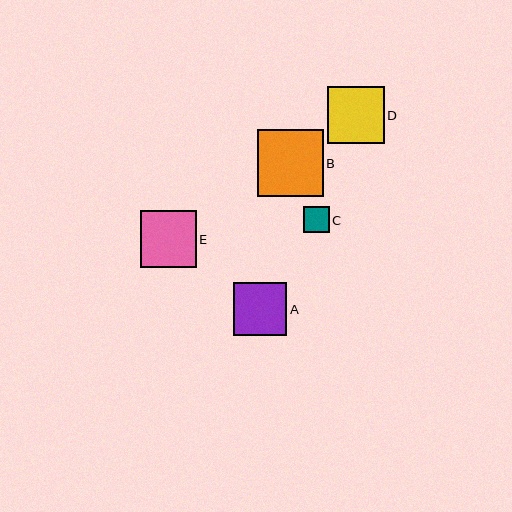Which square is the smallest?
Square C is the smallest with a size of approximately 26 pixels.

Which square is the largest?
Square B is the largest with a size of approximately 66 pixels.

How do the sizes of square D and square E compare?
Square D and square E are approximately the same size.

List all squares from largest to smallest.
From largest to smallest: B, D, E, A, C.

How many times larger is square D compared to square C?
Square D is approximately 2.2 times the size of square C.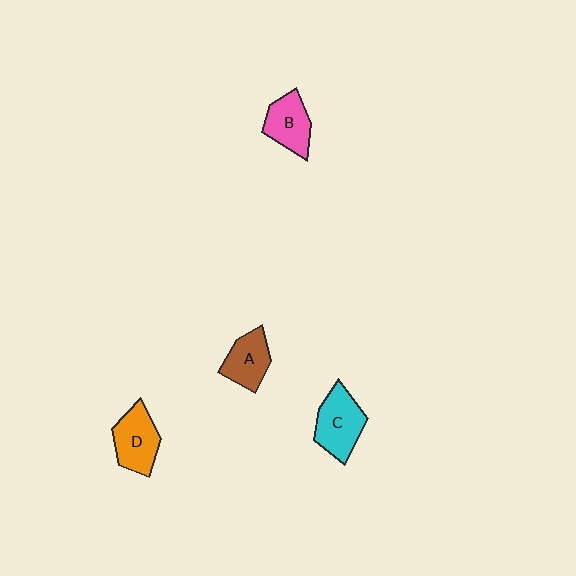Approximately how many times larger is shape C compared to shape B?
Approximately 1.2 times.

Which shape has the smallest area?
Shape A (brown).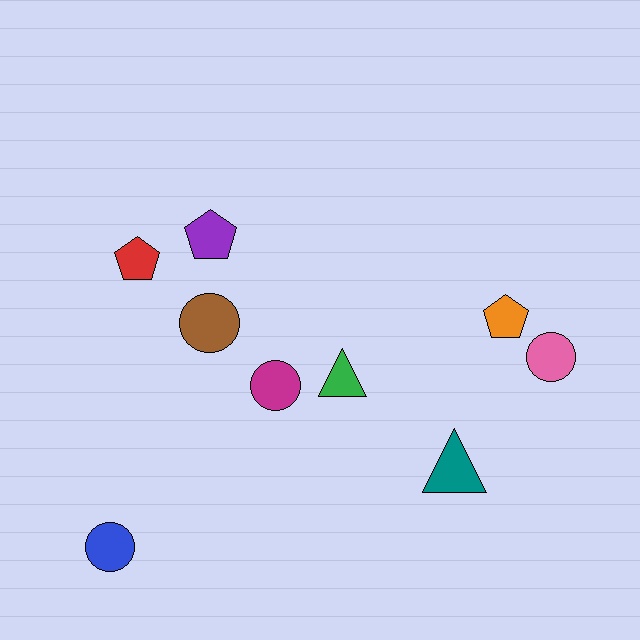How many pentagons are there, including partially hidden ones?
There are 3 pentagons.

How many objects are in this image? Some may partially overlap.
There are 9 objects.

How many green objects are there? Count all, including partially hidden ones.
There is 1 green object.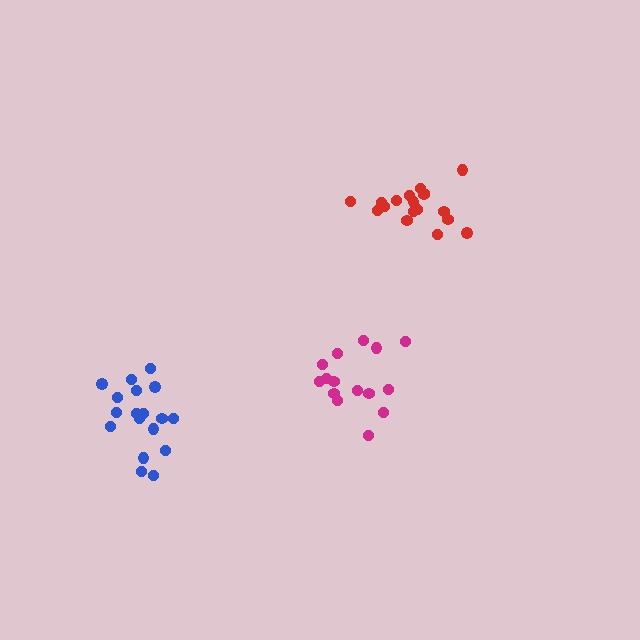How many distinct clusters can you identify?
There are 3 distinct clusters.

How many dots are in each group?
Group 1: 18 dots, Group 2: 15 dots, Group 3: 18 dots (51 total).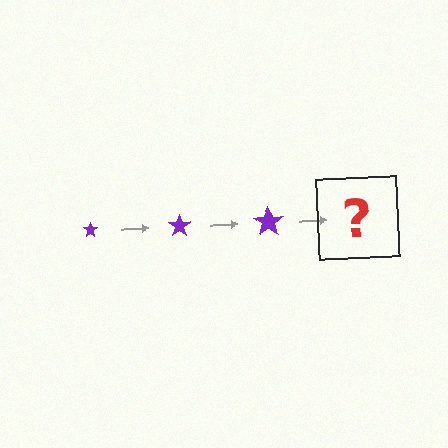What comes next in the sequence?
The next element should be a purple star, larger than the previous one.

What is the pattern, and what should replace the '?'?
The pattern is that the star gets progressively larger each step. The '?' should be a purple star, larger than the previous one.